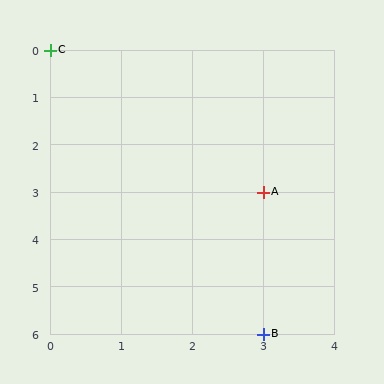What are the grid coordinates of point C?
Point C is at grid coordinates (0, 0).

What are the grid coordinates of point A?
Point A is at grid coordinates (3, 3).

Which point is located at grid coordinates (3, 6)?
Point B is at (3, 6).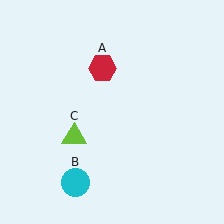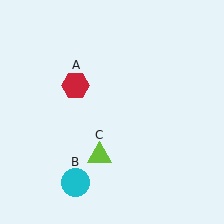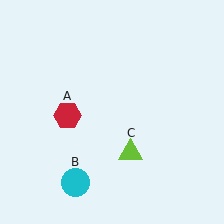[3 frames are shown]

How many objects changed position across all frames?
2 objects changed position: red hexagon (object A), lime triangle (object C).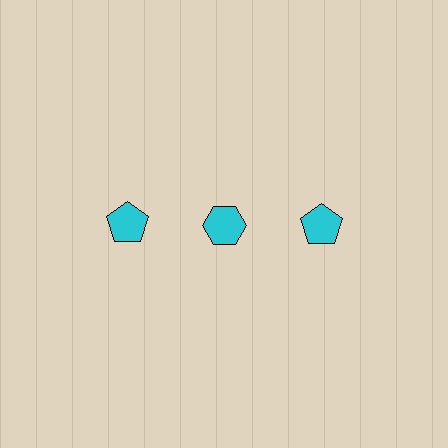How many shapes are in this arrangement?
There are 3 shapes arranged in a grid pattern.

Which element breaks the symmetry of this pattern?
The cyan hexagon in the top row, second from left column breaks the symmetry. All other shapes are cyan pentagons.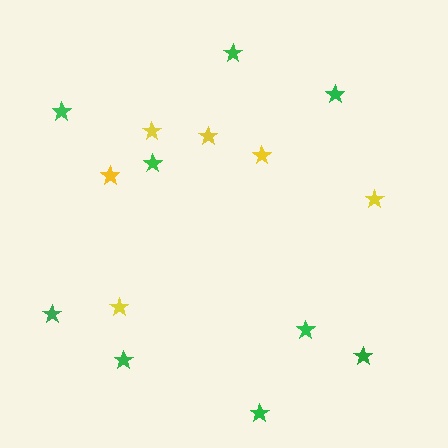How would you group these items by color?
There are 2 groups: one group of yellow stars (6) and one group of green stars (9).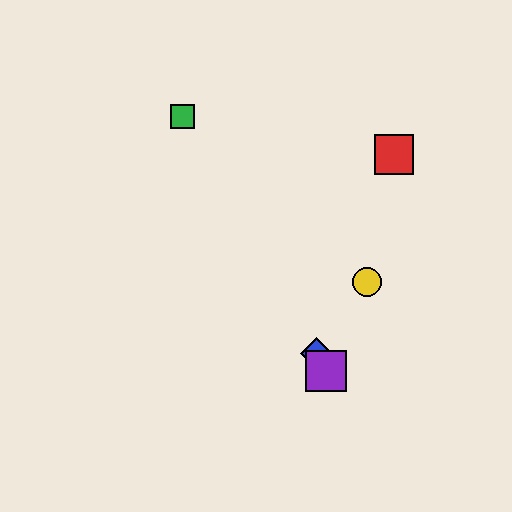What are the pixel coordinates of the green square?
The green square is at (182, 117).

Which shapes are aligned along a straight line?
The blue diamond, the green square, the purple square are aligned along a straight line.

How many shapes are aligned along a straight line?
3 shapes (the blue diamond, the green square, the purple square) are aligned along a straight line.